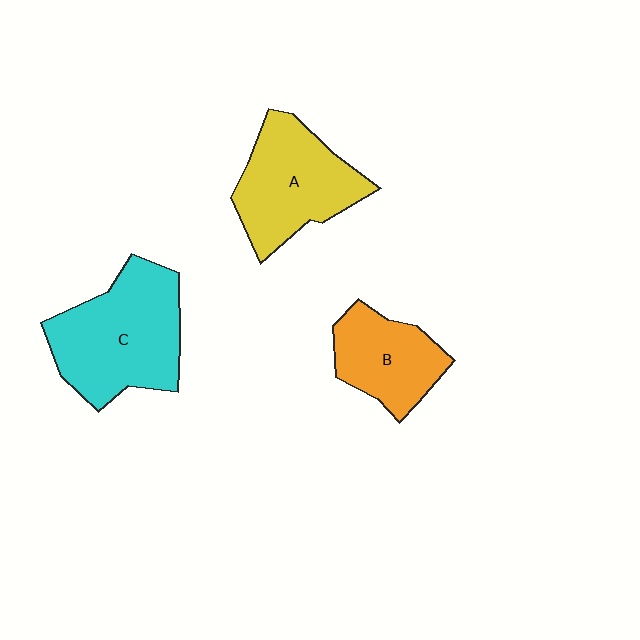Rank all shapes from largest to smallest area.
From largest to smallest: C (cyan), A (yellow), B (orange).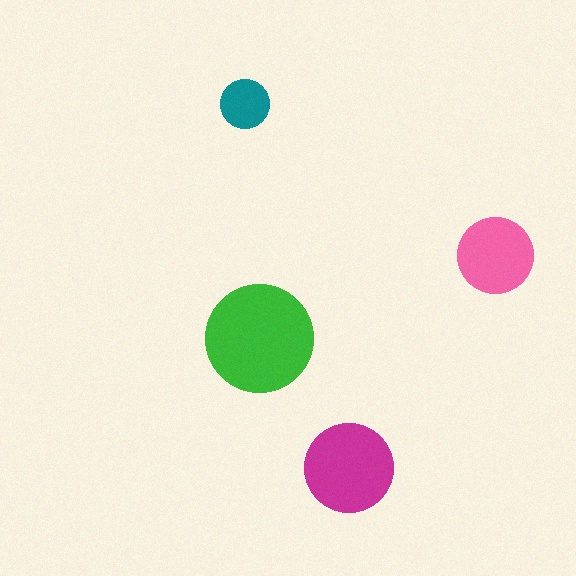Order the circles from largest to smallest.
the green one, the magenta one, the pink one, the teal one.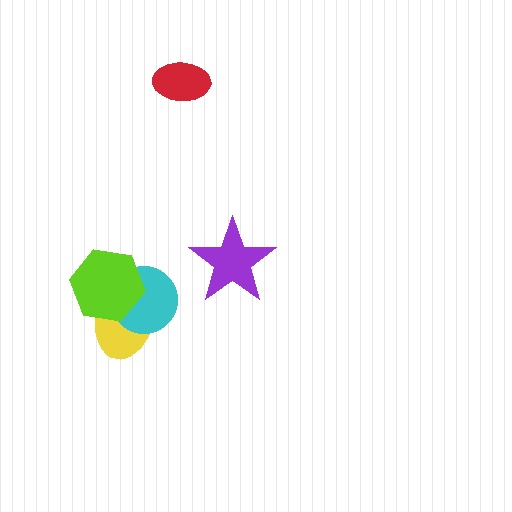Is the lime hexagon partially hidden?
No, no other shape covers it.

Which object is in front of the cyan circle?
The lime hexagon is in front of the cyan circle.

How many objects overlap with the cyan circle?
2 objects overlap with the cyan circle.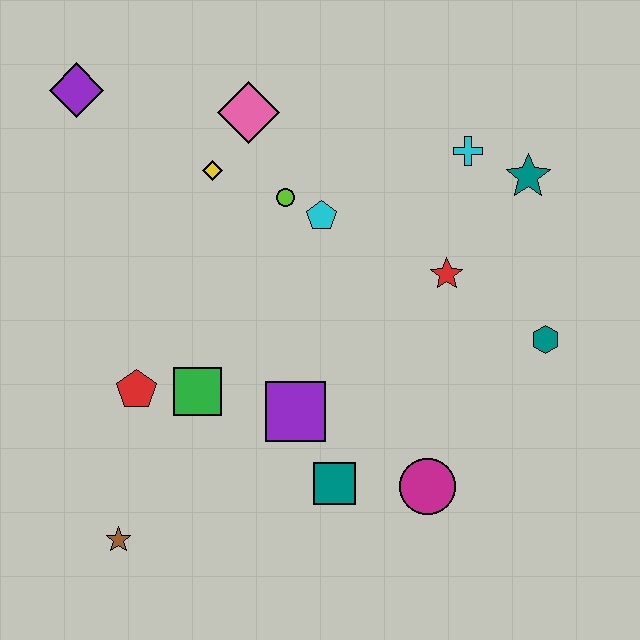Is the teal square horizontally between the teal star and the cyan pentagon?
Yes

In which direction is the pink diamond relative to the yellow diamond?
The pink diamond is above the yellow diamond.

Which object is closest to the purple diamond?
The yellow diamond is closest to the purple diamond.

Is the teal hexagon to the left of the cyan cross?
No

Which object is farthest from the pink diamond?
The brown star is farthest from the pink diamond.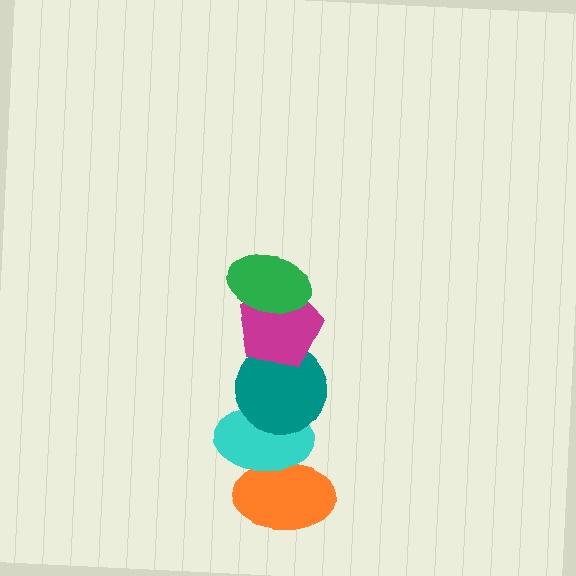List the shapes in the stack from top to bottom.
From top to bottom: the green ellipse, the magenta pentagon, the teal circle, the cyan ellipse, the orange ellipse.